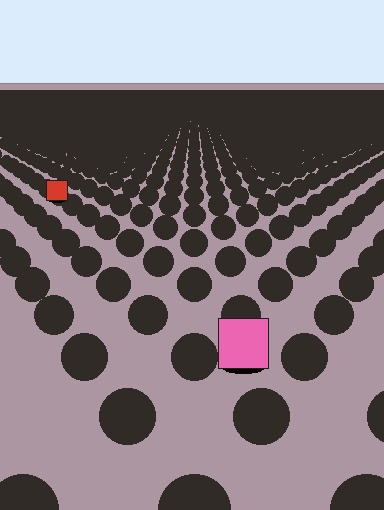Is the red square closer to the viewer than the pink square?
No. The pink square is closer — you can tell from the texture gradient: the ground texture is coarser near it.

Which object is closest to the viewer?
The pink square is closest. The texture marks near it are larger and more spread out.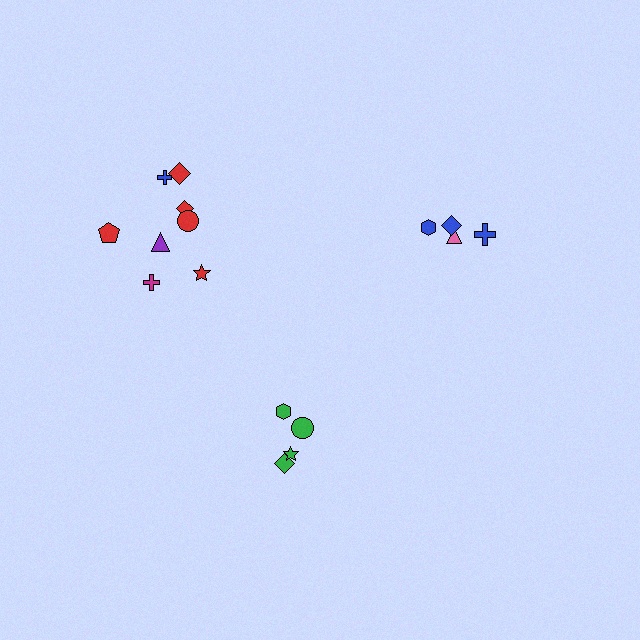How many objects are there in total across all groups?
There are 16 objects.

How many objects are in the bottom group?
There are 4 objects.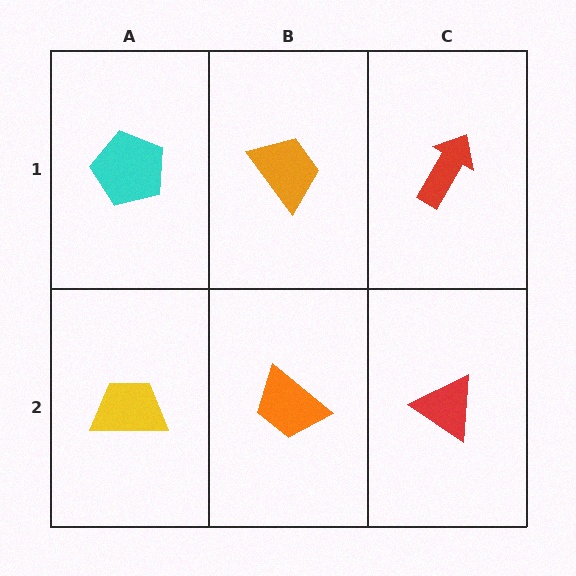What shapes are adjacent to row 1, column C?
A red triangle (row 2, column C), an orange trapezoid (row 1, column B).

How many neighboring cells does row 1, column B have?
3.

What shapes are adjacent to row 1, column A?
A yellow trapezoid (row 2, column A), an orange trapezoid (row 1, column B).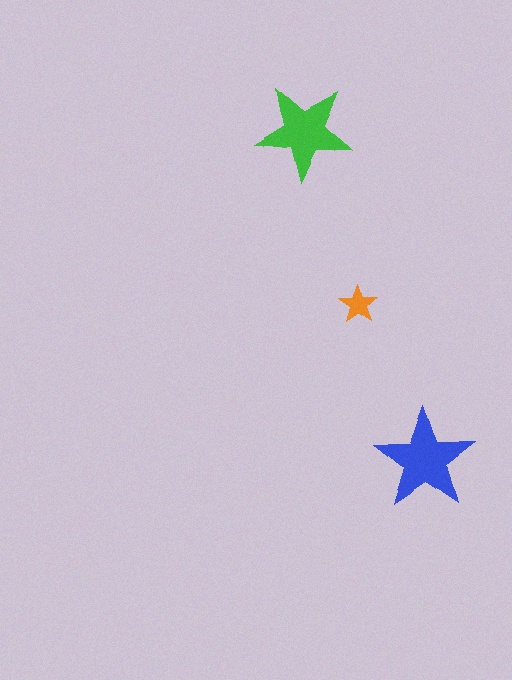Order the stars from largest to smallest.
the blue one, the green one, the orange one.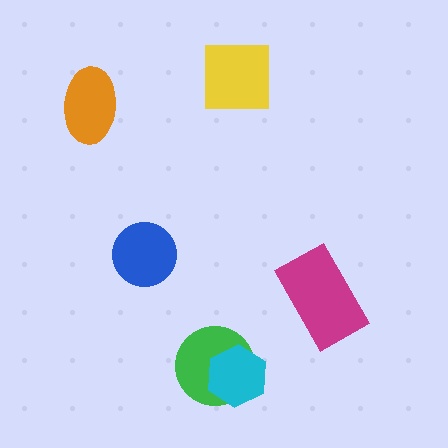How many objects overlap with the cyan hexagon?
1 object overlaps with the cyan hexagon.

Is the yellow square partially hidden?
No, no other shape covers it.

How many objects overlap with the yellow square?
0 objects overlap with the yellow square.